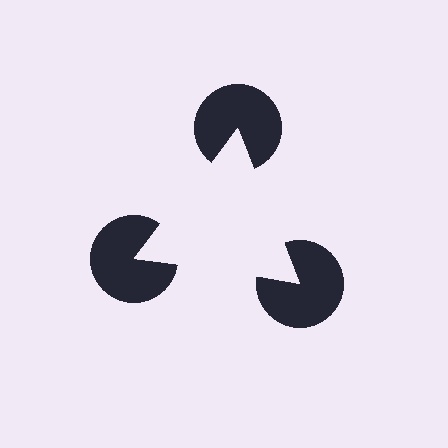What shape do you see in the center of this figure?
An illusory triangle — its edges are inferred from the aligned wedge cuts in the pac-man discs, not physically drawn.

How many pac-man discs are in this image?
There are 3 — one at each vertex of the illusory triangle.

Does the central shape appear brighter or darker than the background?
It typically appears slightly brighter than the background, even though no actual brightness change is drawn.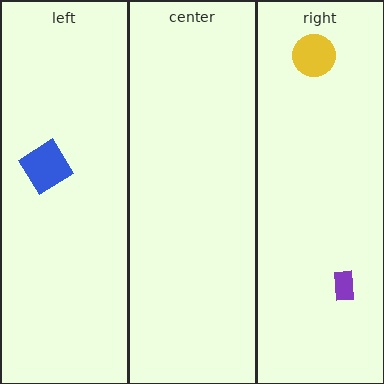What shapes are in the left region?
The blue diamond.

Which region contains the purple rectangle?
The right region.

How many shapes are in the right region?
2.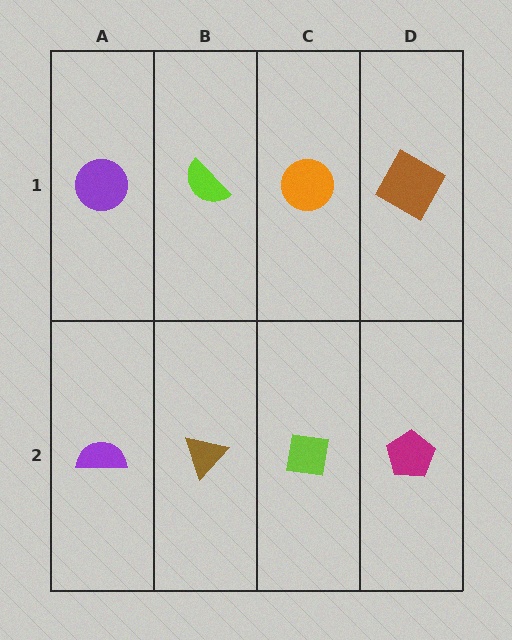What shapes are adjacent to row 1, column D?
A magenta pentagon (row 2, column D), an orange circle (row 1, column C).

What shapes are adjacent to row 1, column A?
A purple semicircle (row 2, column A), a lime semicircle (row 1, column B).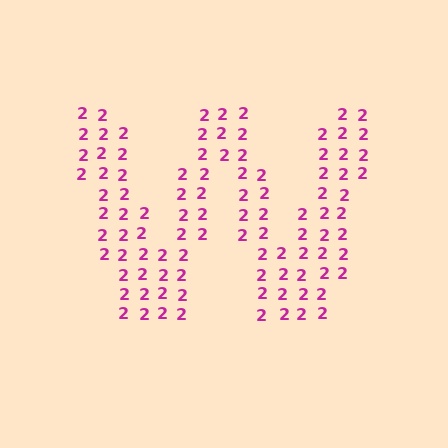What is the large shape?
The large shape is the letter W.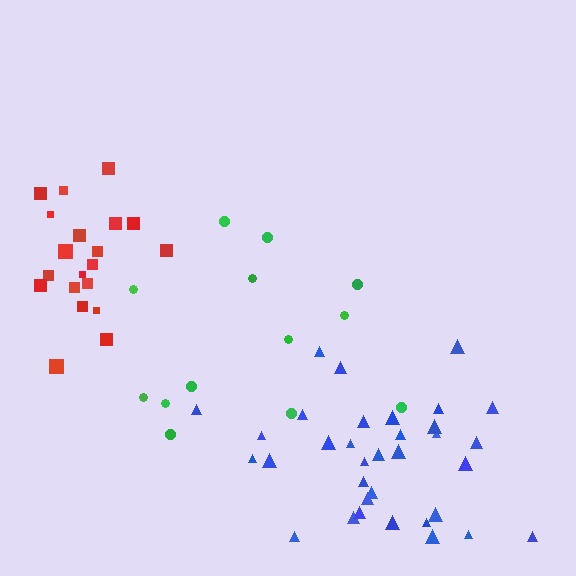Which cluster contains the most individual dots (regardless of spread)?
Blue (34).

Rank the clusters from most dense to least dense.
blue, red, green.